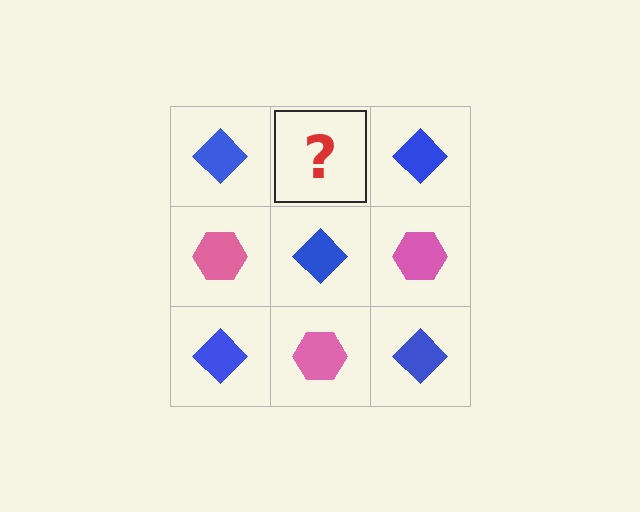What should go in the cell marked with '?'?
The missing cell should contain a pink hexagon.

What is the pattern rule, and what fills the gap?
The rule is that it alternates blue diamond and pink hexagon in a checkerboard pattern. The gap should be filled with a pink hexagon.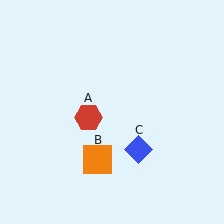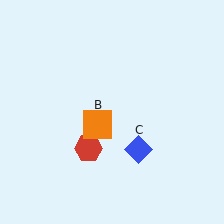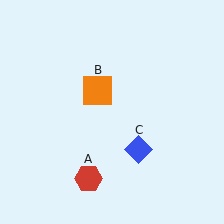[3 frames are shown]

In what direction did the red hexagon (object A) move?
The red hexagon (object A) moved down.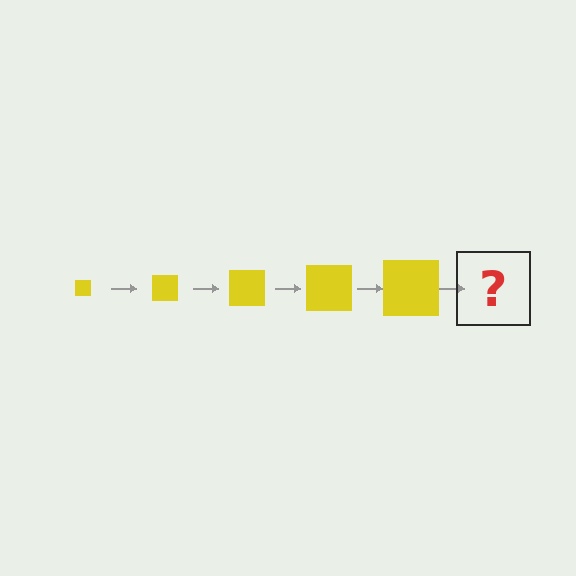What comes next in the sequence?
The next element should be a yellow square, larger than the previous one.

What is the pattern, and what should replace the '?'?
The pattern is that the square gets progressively larger each step. The '?' should be a yellow square, larger than the previous one.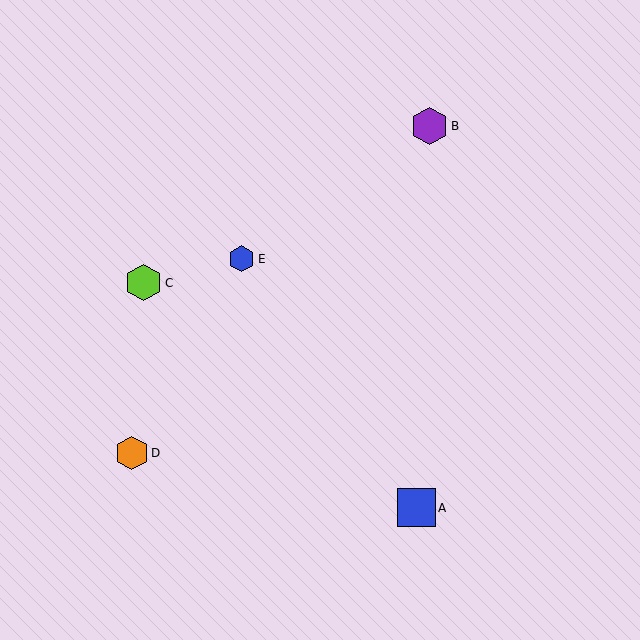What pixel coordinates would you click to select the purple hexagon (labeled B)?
Click at (430, 126) to select the purple hexagon B.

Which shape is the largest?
The purple hexagon (labeled B) is the largest.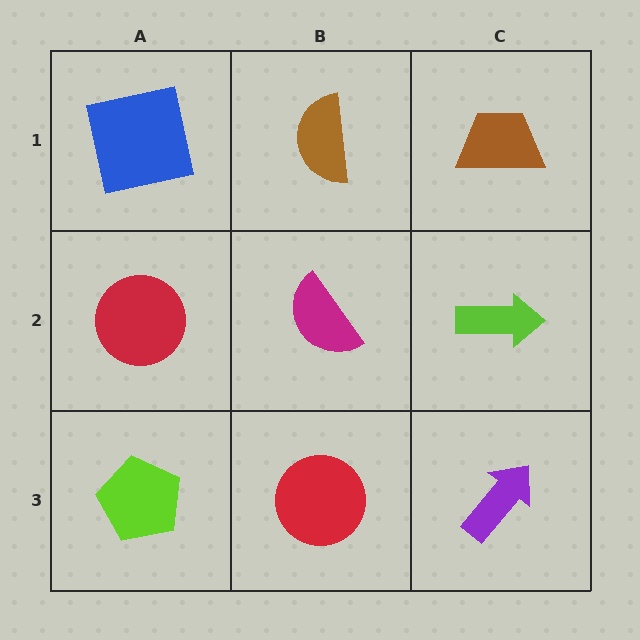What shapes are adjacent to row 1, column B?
A magenta semicircle (row 2, column B), a blue square (row 1, column A), a brown trapezoid (row 1, column C).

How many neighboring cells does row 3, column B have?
3.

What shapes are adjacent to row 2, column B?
A brown semicircle (row 1, column B), a red circle (row 3, column B), a red circle (row 2, column A), a lime arrow (row 2, column C).